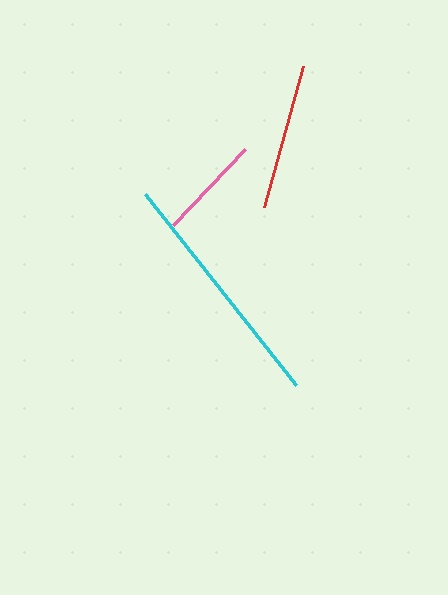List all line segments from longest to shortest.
From longest to shortest: cyan, red, pink.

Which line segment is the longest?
The cyan line is the longest at approximately 243 pixels.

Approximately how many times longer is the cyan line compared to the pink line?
The cyan line is approximately 2.3 times the length of the pink line.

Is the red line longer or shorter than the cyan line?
The cyan line is longer than the red line.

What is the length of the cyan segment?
The cyan segment is approximately 243 pixels long.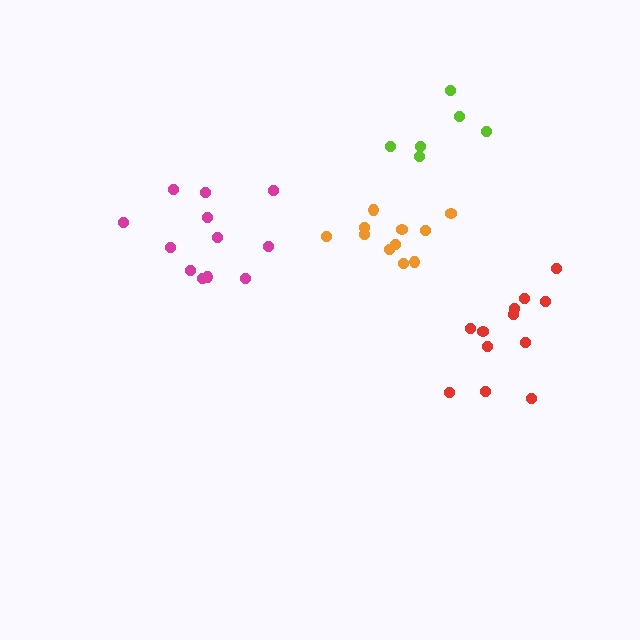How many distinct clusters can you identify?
There are 4 distinct clusters.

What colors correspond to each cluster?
The clusters are colored: magenta, orange, red, lime.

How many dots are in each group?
Group 1: 12 dots, Group 2: 11 dots, Group 3: 12 dots, Group 4: 6 dots (41 total).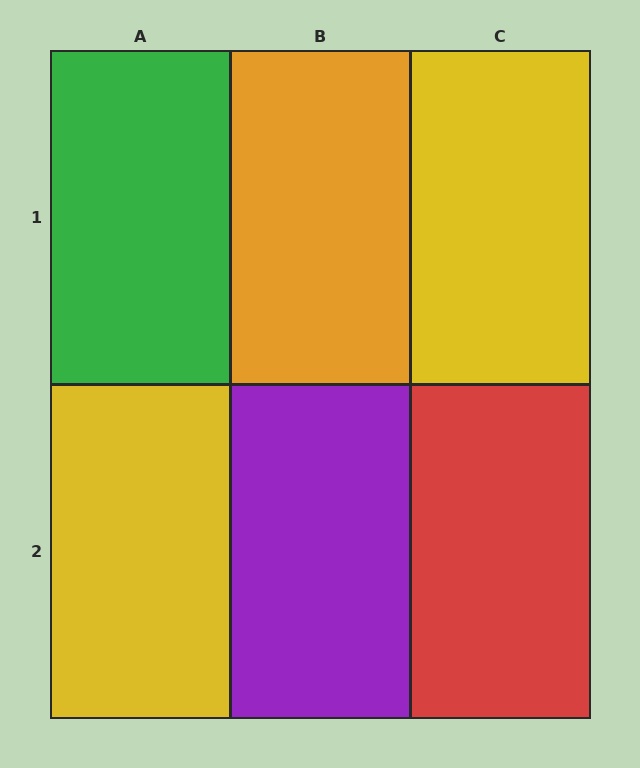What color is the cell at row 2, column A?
Yellow.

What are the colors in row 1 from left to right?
Green, orange, yellow.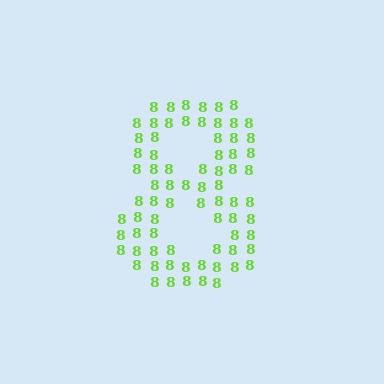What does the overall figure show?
The overall figure shows the digit 8.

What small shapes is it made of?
It is made of small digit 8's.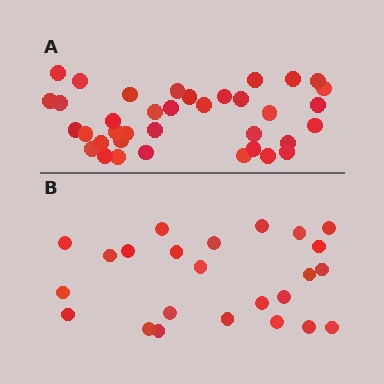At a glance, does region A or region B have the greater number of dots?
Region A (the top region) has more dots.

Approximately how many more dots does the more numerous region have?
Region A has approximately 15 more dots than region B.